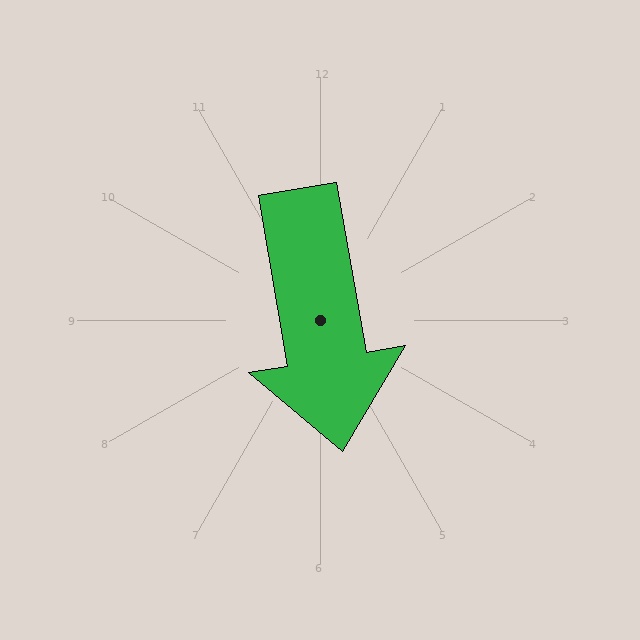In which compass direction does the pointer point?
South.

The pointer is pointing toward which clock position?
Roughly 6 o'clock.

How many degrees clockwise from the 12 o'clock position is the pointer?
Approximately 170 degrees.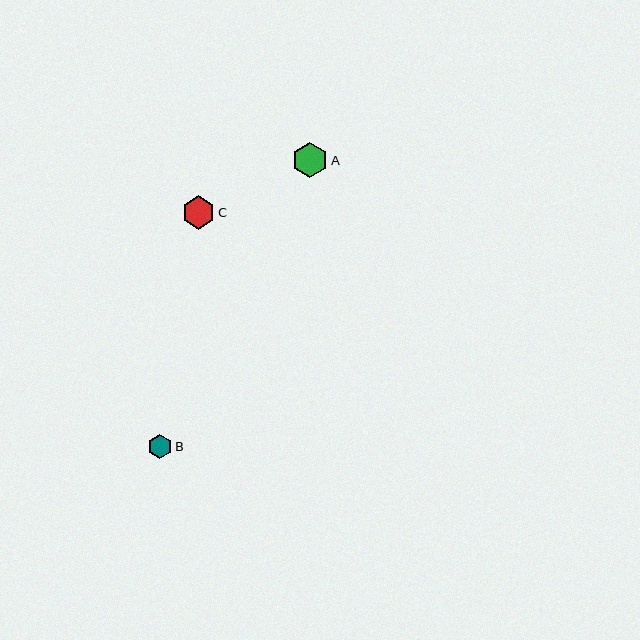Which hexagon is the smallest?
Hexagon B is the smallest with a size of approximately 24 pixels.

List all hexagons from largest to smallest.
From largest to smallest: A, C, B.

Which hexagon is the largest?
Hexagon A is the largest with a size of approximately 36 pixels.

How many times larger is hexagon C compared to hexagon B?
Hexagon C is approximately 1.4 times the size of hexagon B.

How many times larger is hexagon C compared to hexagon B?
Hexagon C is approximately 1.4 times the size of hexagon B.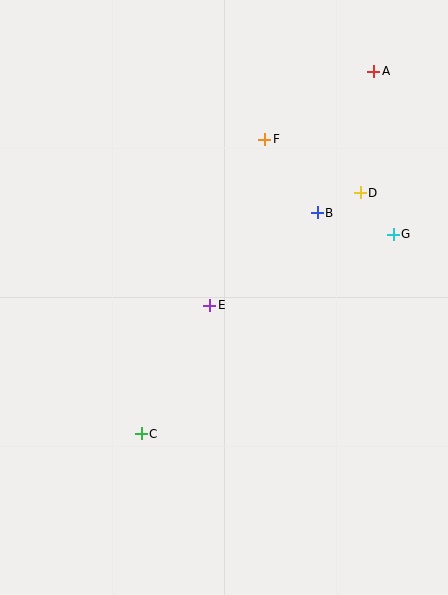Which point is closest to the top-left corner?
Point F is closest to the top-left corner.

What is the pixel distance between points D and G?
The distance between D and G is 53 pixels.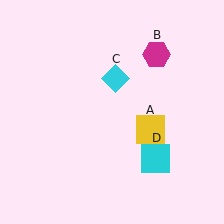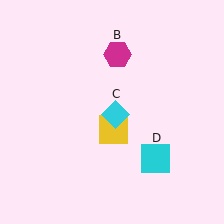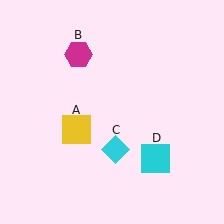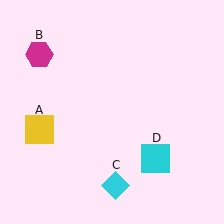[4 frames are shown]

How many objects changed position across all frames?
3 objects changed position: yellow square (object A), magenta hexagon (object B), cyan diamond (object C).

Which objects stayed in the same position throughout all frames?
Cyan square (object D) remained stationary.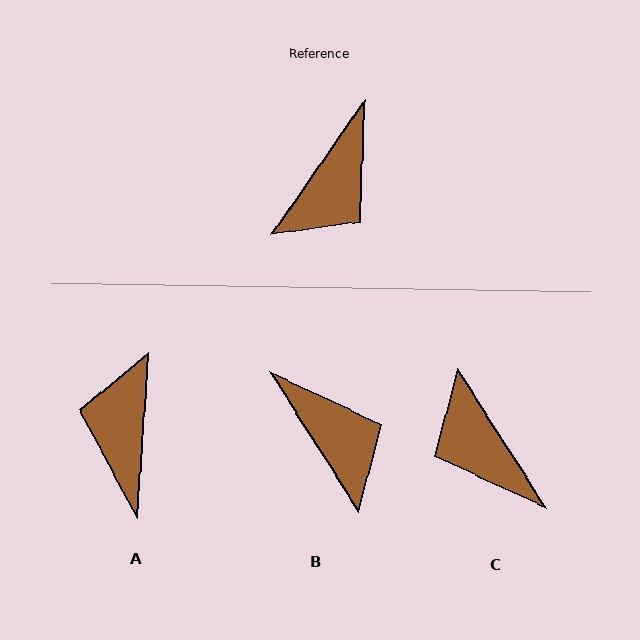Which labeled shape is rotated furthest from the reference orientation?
A, about 149 degrees away.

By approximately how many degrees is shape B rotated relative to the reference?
Approximately 67 degrees counter-clockwise.